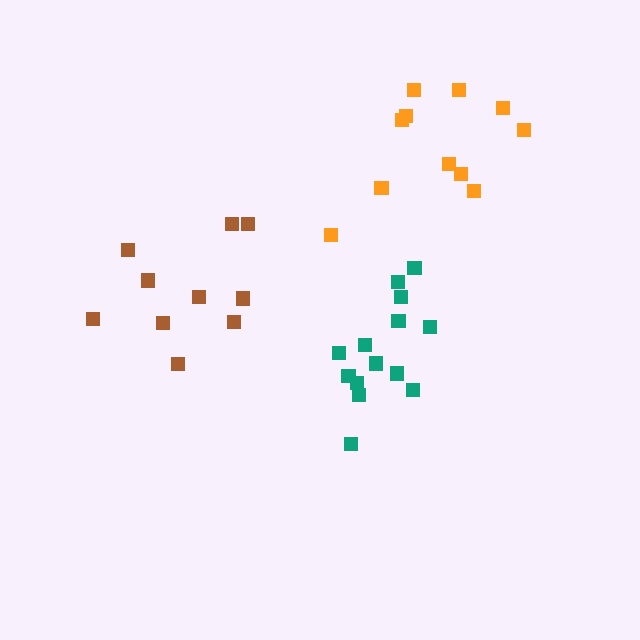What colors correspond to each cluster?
The clusters are colored: teal, brown, orange.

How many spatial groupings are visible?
There are 3 spatial groupings.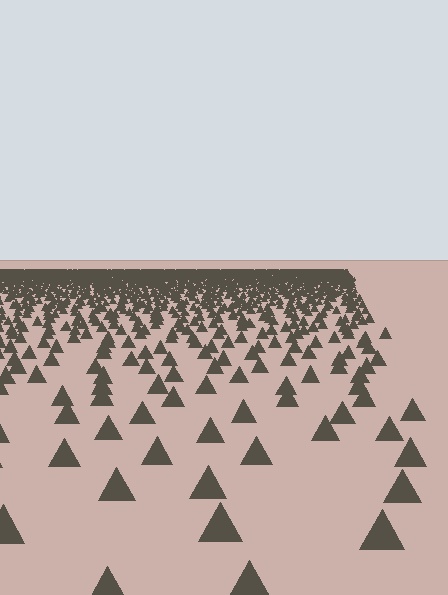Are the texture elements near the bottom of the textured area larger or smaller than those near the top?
Larger. Near the bottom, elements are closer to the viewer and appear at a bigger on-screen size.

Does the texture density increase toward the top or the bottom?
Density increases toward the top.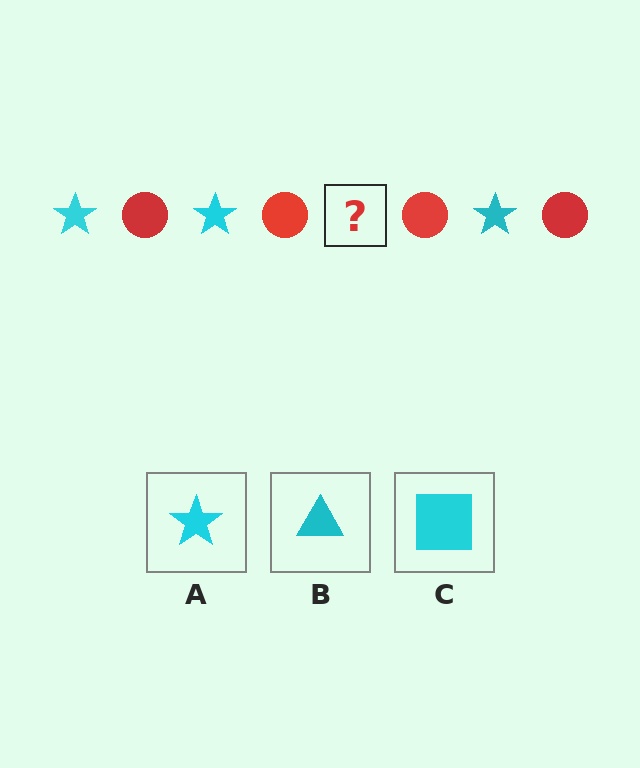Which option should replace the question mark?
Option A.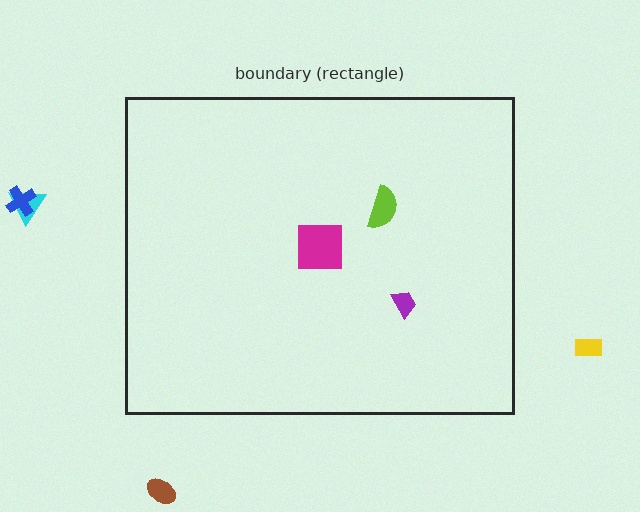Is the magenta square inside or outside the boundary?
Inside.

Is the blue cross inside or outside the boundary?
Outside.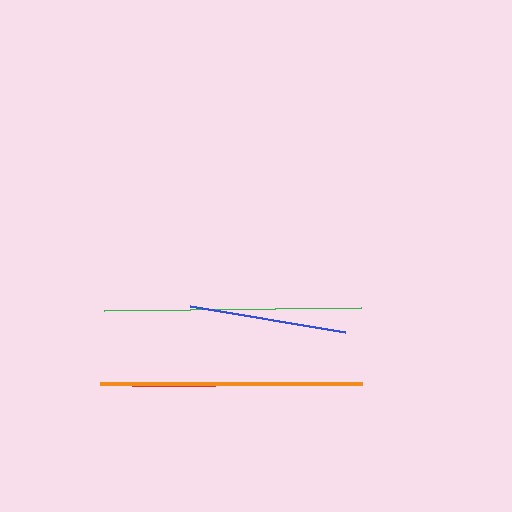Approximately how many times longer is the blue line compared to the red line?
The blue line is approximately 1.9 times the length of the red line.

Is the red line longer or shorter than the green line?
The green line is longer than the red line.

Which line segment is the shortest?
The red line is the shortest at approximately 83 pixels.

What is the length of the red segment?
The red segment is approximately 83 pixels long.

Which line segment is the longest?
The orange line is the longest at approximately 262 pixels.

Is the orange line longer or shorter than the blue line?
The orange line is longer than the blue line.